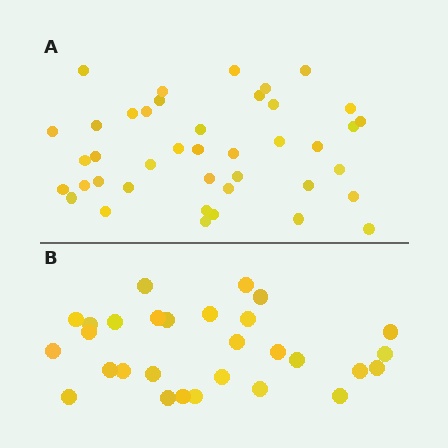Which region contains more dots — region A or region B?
Region A (the top region) has more dots.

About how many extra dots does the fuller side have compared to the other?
Region A has roughly 12 or so more dots than region B.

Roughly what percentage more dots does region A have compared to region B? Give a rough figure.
About 40% more.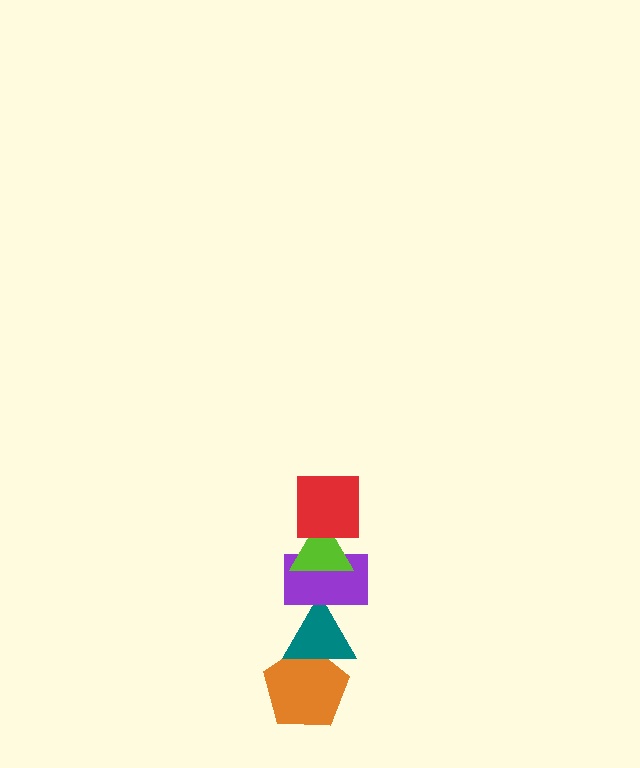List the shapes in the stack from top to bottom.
From top to bottom: the red square, the lime triangle, the purple rectangle, the teal triangle, the orange pentagon.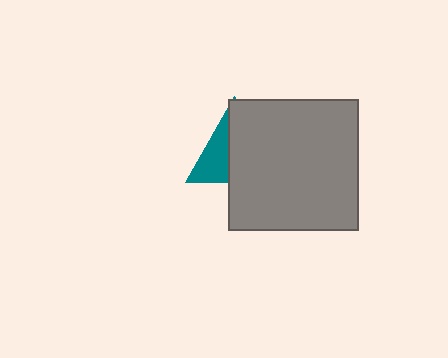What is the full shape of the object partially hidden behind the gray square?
The partially hidden object is a teal triangle.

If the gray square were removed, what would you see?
You would see the complete teal triangle.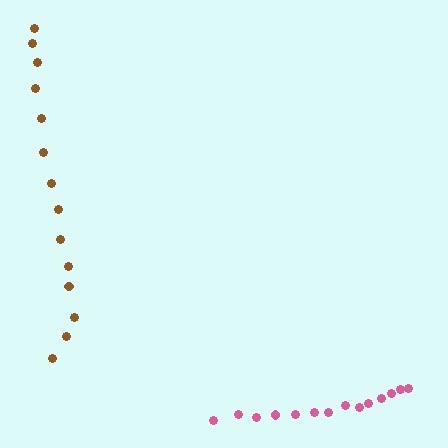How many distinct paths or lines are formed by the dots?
There are 2 distinct paths.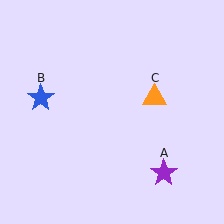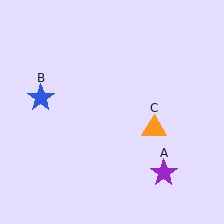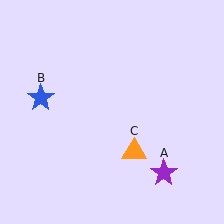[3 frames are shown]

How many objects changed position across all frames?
1 object changed position: orange triangle (object C).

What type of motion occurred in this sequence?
The orange triangle (object C) rotated clockwise around the center of the scene.